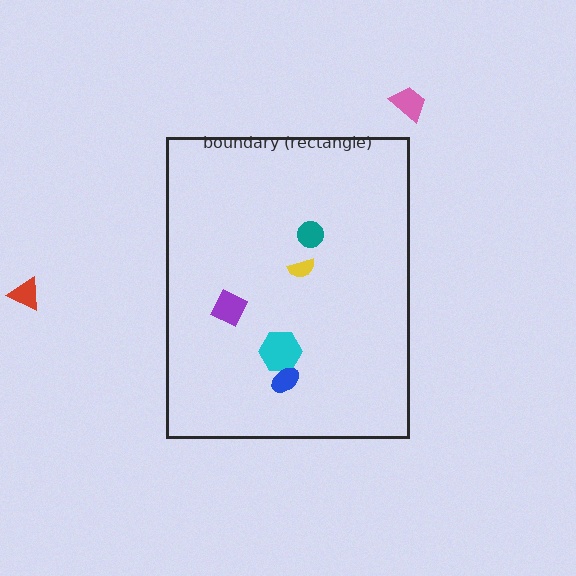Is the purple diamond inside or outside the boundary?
Inside.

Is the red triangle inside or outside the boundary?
Outside.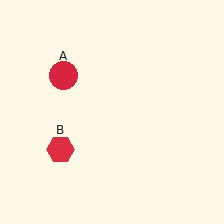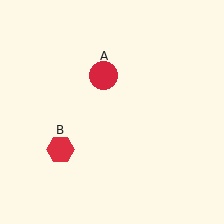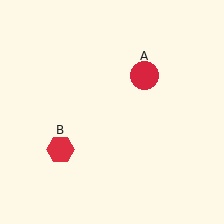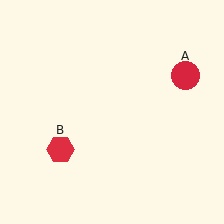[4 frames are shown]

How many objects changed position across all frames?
1 object changed position: red circle (object A).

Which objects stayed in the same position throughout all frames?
Red hexagon (object B) remained stationary.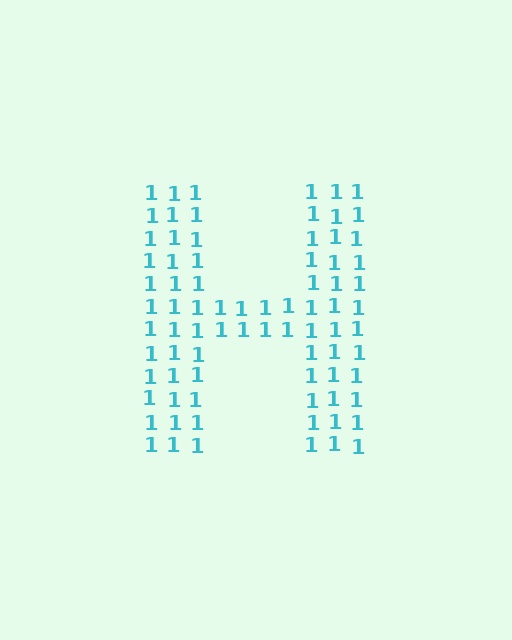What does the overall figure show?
The overall figure shows the letter H.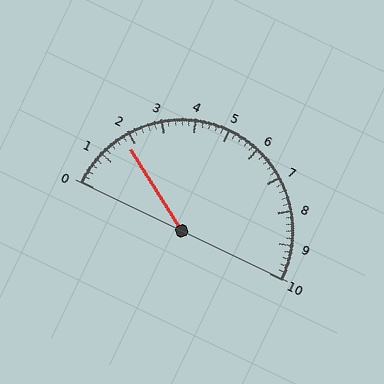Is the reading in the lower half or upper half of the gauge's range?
The reading is in the lower half of the range (0 to 10).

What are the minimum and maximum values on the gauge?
The gauge ranges from 0 to 10.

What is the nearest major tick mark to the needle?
The nearest major tick mark is 2.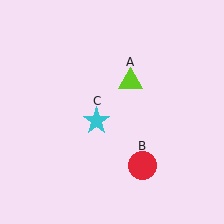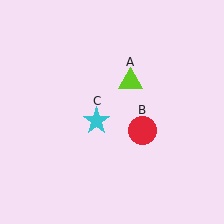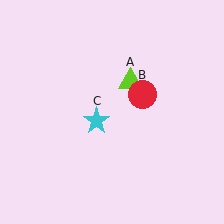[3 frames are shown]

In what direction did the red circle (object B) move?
The red circle (object B) moved up.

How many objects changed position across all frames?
1 object changed position: red circle (object B).